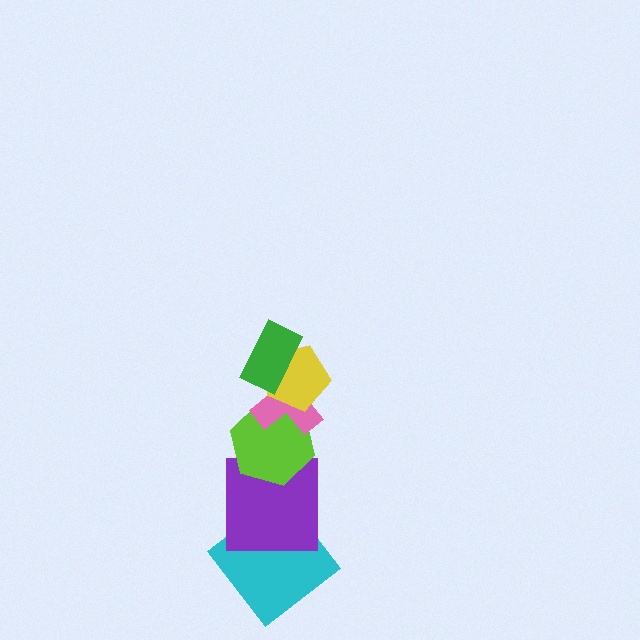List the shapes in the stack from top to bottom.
From top to bottom: the green rectangle, the yellow pentagon, the pink cross, the lime hexagon, the purple square, the cyan diamond.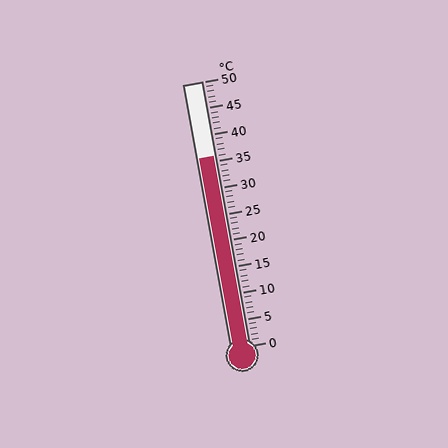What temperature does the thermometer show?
The thermometer shows approximately 36°C.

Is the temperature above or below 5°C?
The temperature is above 5°C.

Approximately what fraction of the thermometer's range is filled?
The thermometer is filled to approximately 70% of its range.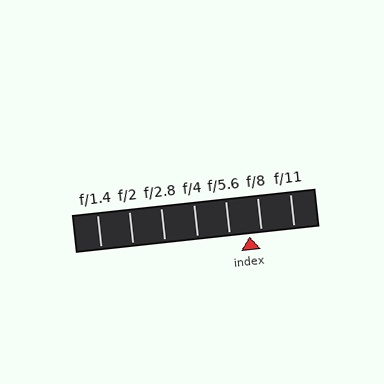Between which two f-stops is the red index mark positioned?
The index mark is between f/5.6 and f/8.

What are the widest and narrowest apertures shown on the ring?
The widest aperture shown is f/1.4 and the narrowest is f/11.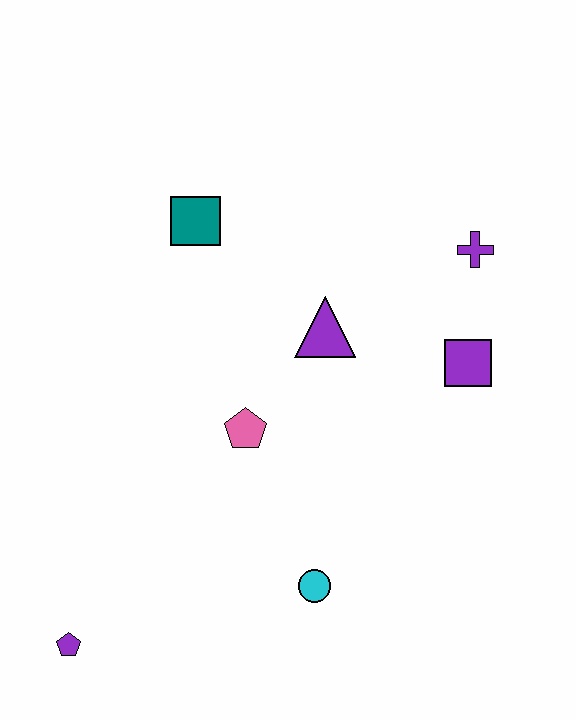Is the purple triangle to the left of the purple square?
Yes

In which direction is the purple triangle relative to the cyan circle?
The purple triangle is above the cyan circle.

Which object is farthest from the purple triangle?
The purple pentagon is farthest from the purple triangle.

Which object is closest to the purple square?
The purple cross is closest to the purple square.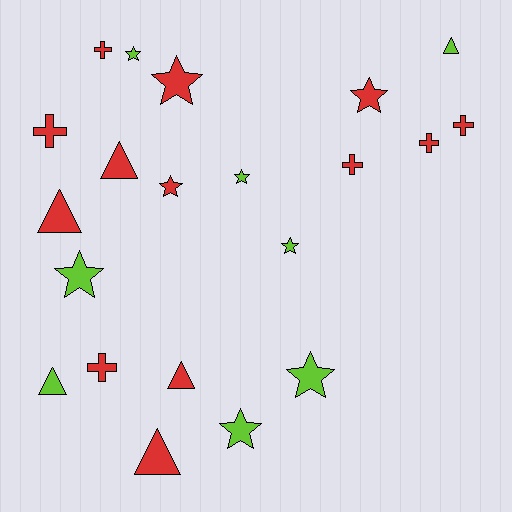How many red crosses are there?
There are 6 red crosses.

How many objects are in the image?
There are 21 objects.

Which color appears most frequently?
Red, with 13 objects.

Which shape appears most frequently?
Star, with 9 objects.